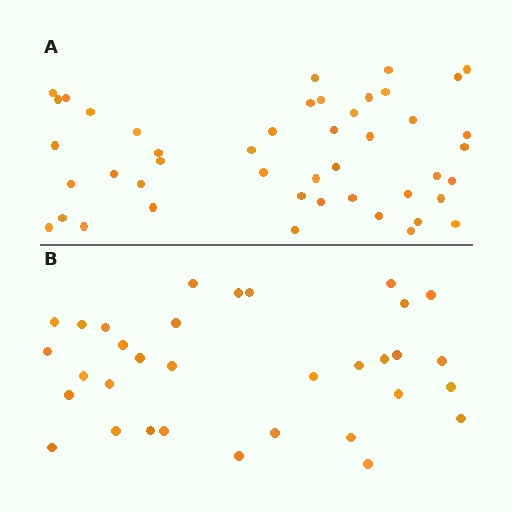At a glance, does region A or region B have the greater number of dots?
Region A (the top region) has more dots.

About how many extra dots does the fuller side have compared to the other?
Region A has approximately 15 more dots than region B.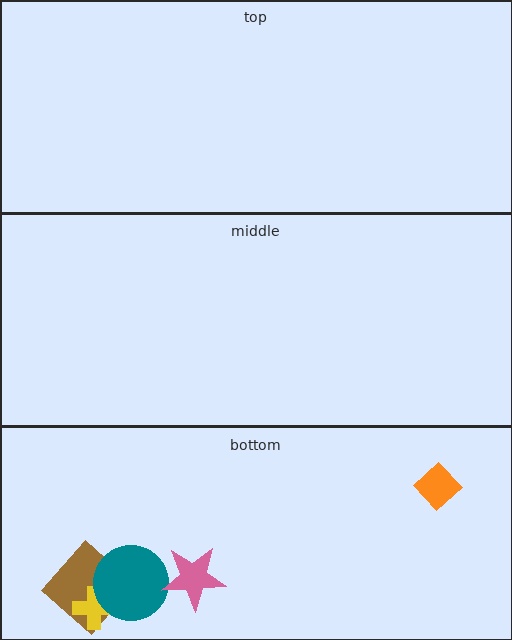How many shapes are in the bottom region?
5.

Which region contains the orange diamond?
The bottom region.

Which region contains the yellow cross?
The bottom region.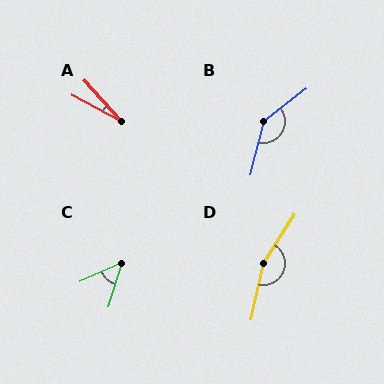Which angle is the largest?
D, at approximately 159 degrees.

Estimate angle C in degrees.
Approximately 49 degrees.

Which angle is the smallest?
A, at approximately 20 degrees.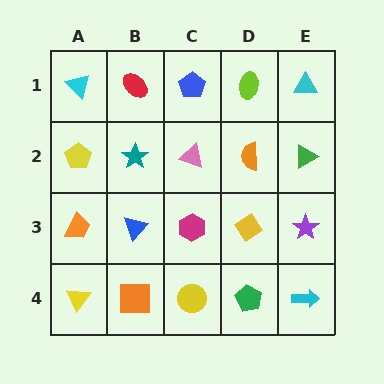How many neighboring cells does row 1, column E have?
2.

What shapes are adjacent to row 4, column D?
A yellow diamond (row 3, column D), a yellow circle (row 4, column C), a cyan arrow (row 4, column E).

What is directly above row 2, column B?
A red ellipse.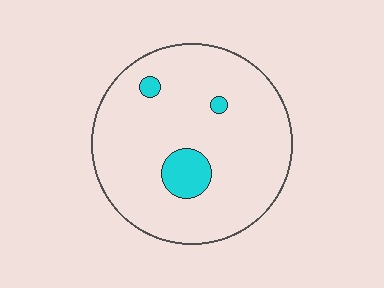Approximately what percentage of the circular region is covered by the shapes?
Approximately 10%.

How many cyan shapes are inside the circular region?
3.